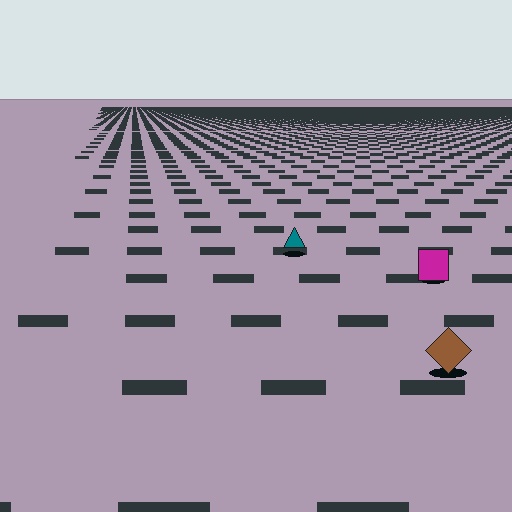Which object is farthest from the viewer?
The teal triangle is farthest from the viewer. It appears smaller and the ground texture around it is denser.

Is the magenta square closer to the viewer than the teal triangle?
Yes. The magenta square is closer — you can tell from the texture gradient: the ground texture is coarser near it.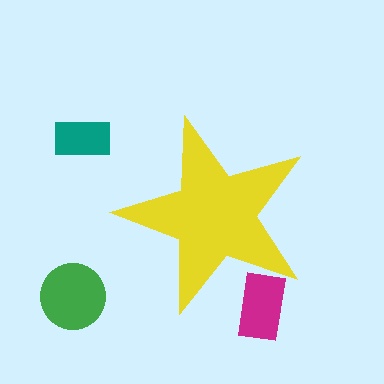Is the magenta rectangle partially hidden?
Yes, the magenta rectangle is partially hidden behind the yellow star.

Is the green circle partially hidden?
No, the green circle is fully visible.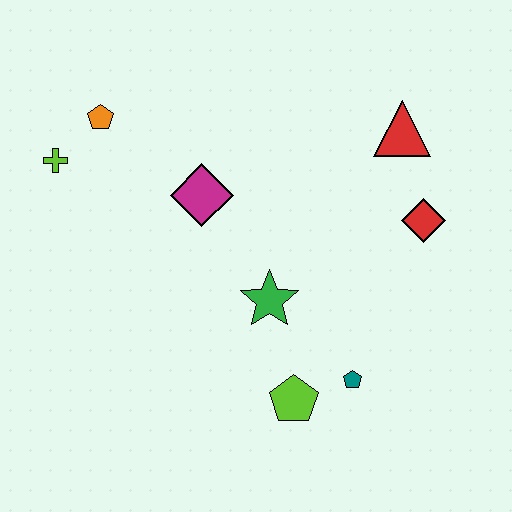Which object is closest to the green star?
The lime pentagon is closest to the green star.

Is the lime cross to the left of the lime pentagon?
Yes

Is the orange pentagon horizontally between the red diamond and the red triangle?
No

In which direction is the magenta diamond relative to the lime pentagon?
The magenta diamond is above the lime pentagon.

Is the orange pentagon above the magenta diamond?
Yes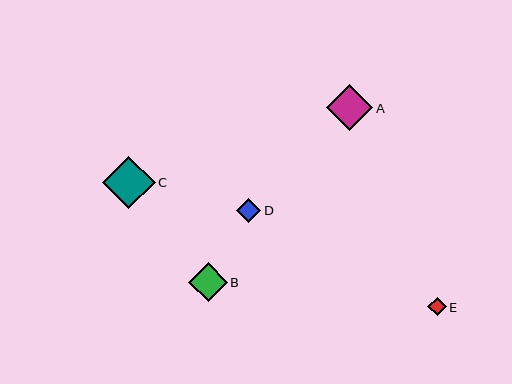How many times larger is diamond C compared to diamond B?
Diamond C is approximately 1.4 times the size of diamond B.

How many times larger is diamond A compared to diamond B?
Diamond A is approximately 1.2 times the size of diamond B.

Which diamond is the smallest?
Diamond E is the smallest with a size of approximately 18 pixels.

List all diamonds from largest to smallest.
From largest to smallest: C, A, B, D, E.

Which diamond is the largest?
Diamond C is the largest with a size of approximately 53 pixels.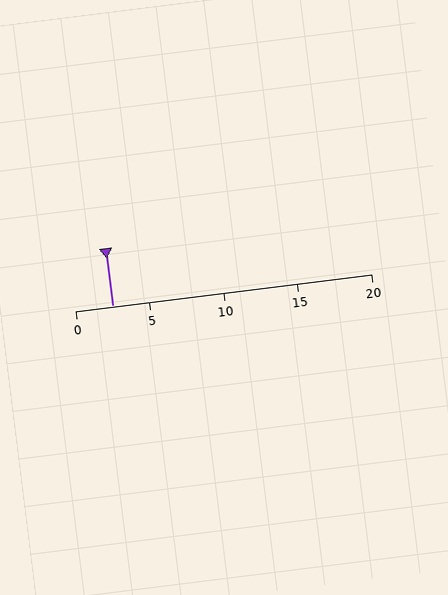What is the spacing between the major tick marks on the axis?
The major ticks are spaced 5 apart.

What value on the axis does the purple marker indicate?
The marker indicates approximately 2.5.